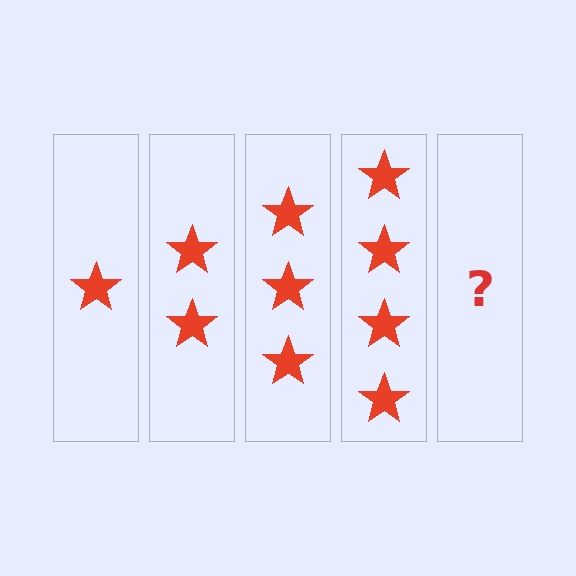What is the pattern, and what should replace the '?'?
The pattern is that each step adds one more star. The '?' should be 5 stars.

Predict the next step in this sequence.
The next step is 5 stars.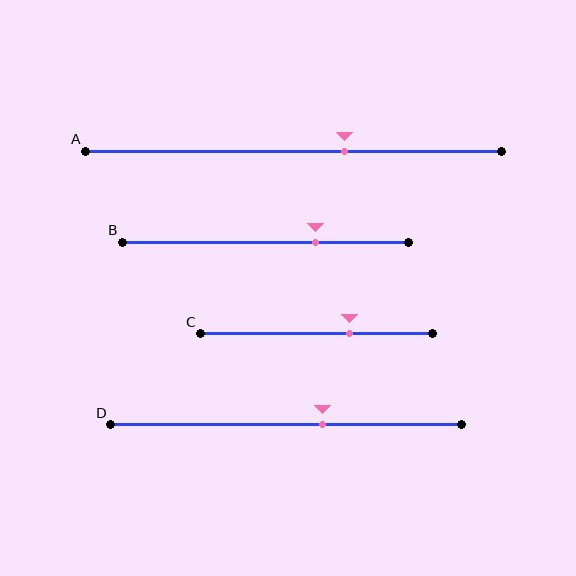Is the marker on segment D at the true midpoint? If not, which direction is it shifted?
No, the marker on segment D is shifted to the right by about 10% of the segment length.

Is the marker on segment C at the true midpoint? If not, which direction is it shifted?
No, the marker on segment C is shifted to the right by about 14% of the segment length.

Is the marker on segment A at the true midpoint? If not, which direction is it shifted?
No, the marker on segment A is shifted to the right by about 12% of the segment length.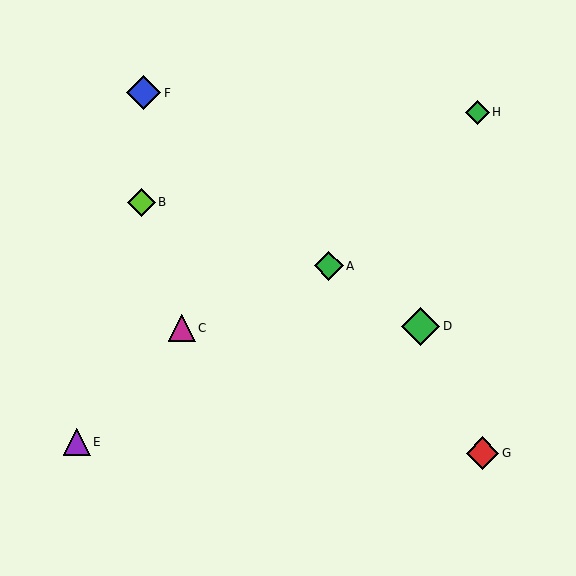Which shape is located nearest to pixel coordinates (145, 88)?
The blue diamond (labeled F) at (144, 93) is nearest to that location.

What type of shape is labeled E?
Shape E is a purple triangle.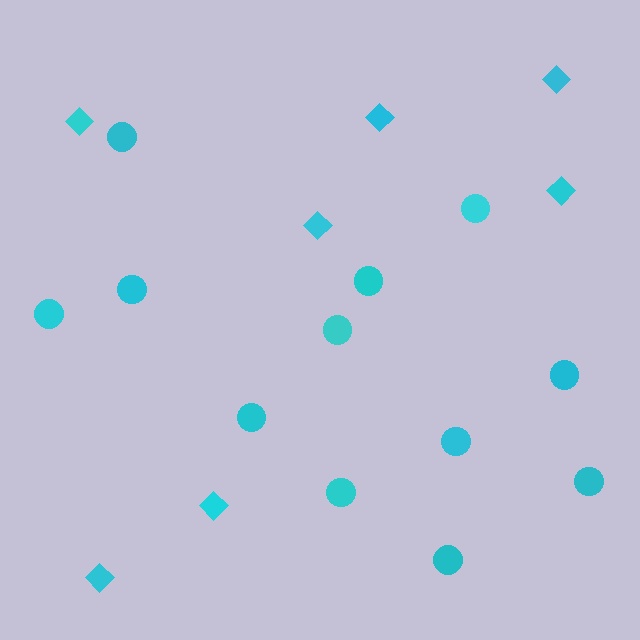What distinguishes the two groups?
There are 2 groups: one group of circles (12) and one group of diamonds (7).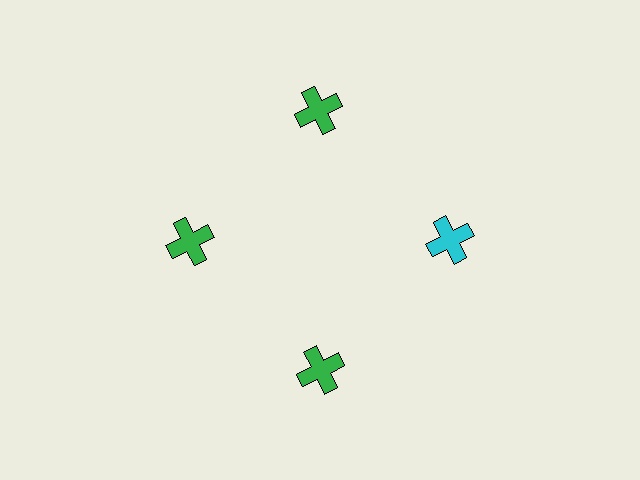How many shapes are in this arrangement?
There are 4 shapes arranged in a ring pattern.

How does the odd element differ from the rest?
It has a different color: cyan instead of green.